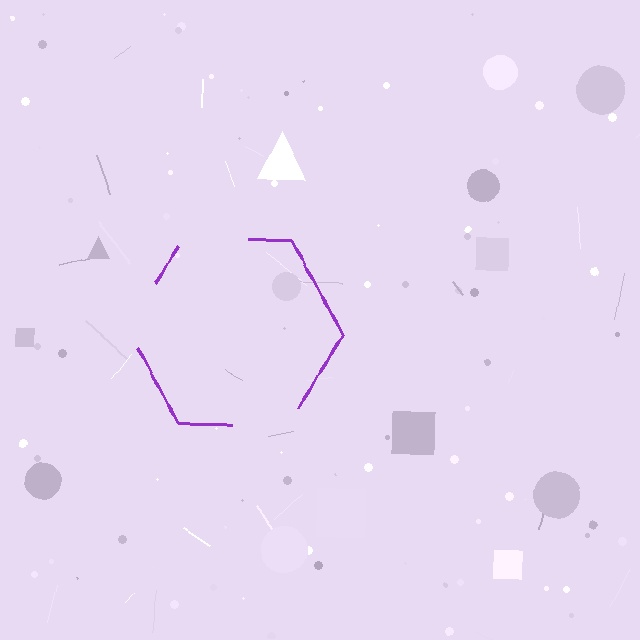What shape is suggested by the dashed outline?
The dashed outline suggests a hexagon.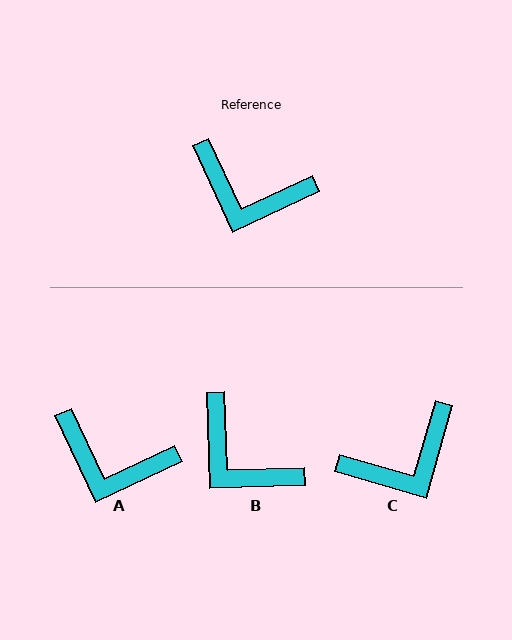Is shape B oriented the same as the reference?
No, it is off by about 24 degrees.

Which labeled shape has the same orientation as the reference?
A.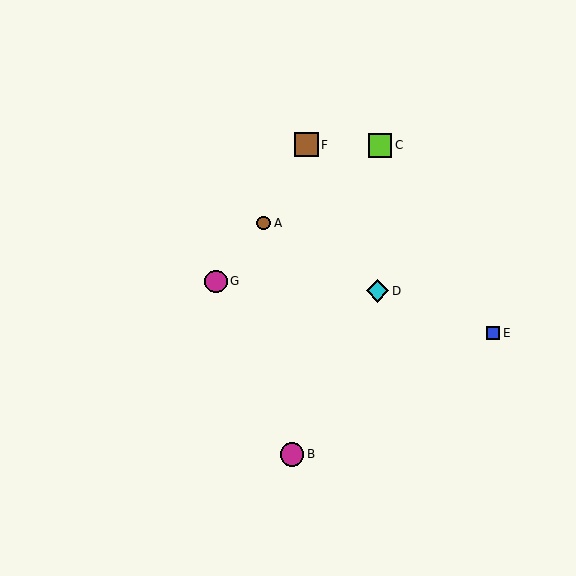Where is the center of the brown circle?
The center of the brown circle is at (264, 223).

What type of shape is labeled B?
Shape B is a magenta circle.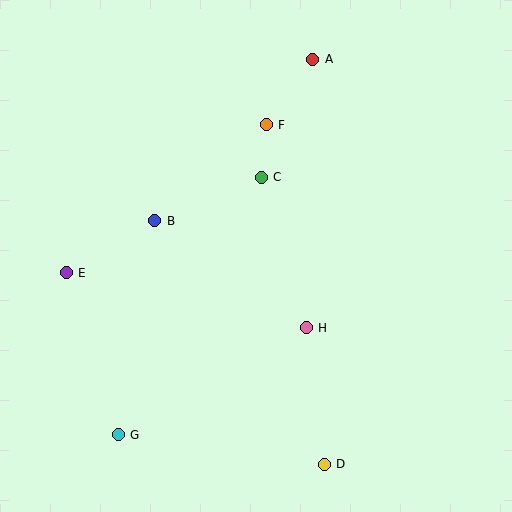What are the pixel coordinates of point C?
Point C is at (261, 177).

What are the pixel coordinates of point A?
Point A is at (313, 59).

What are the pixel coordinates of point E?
Point E is at (66, 273).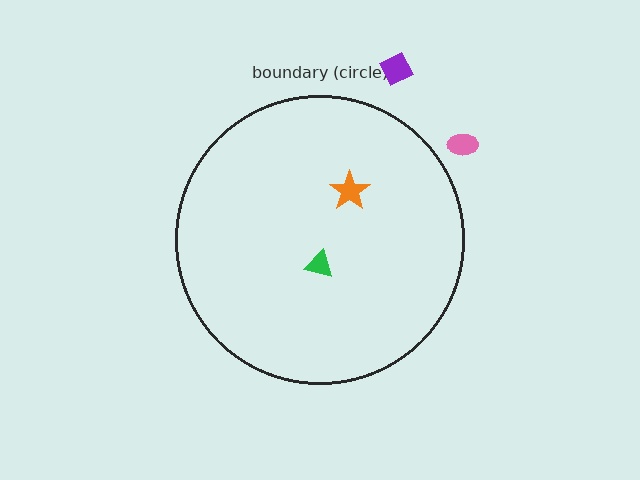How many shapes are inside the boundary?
2 inside, 2 outside.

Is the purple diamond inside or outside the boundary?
Outside.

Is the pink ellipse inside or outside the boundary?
Outside.